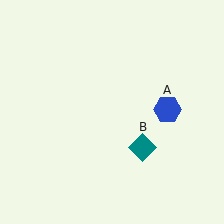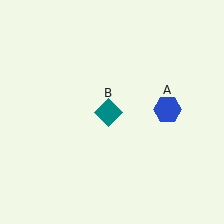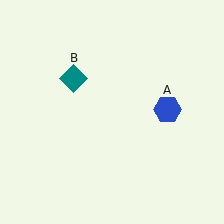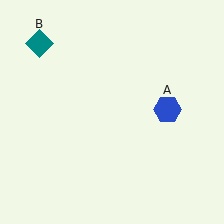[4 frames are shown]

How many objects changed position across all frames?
1 object changed position: teal diamond (object B).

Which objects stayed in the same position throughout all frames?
Blue hexagon (object A) remained stationary.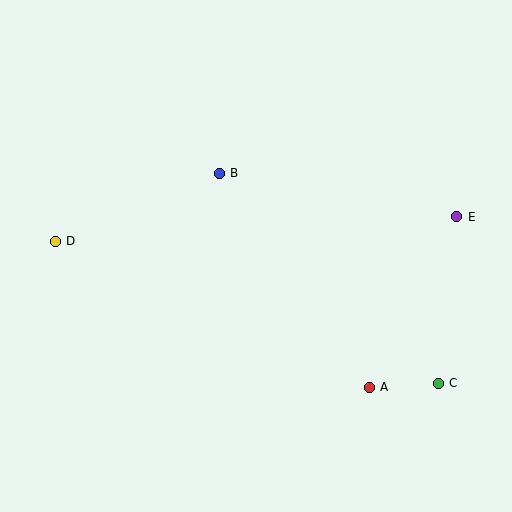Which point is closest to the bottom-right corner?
Point C is closest to the bottom-right corner.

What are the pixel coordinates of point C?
Point C is at (438, 383).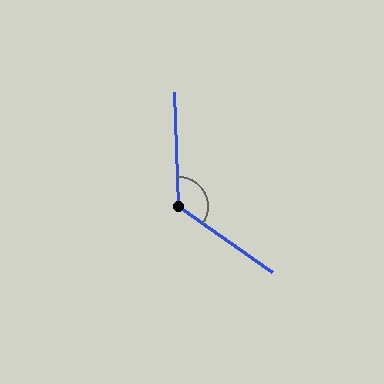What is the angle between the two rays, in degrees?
Approximately 127 degrees.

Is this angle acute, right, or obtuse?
It is obtuse.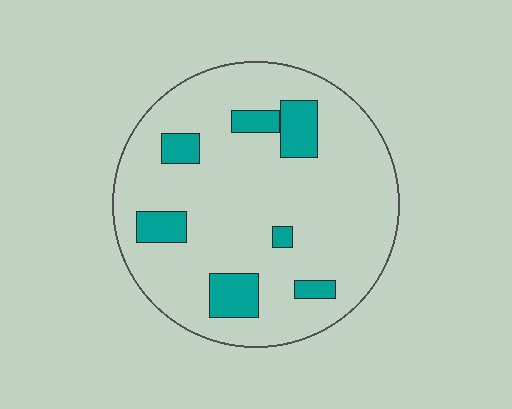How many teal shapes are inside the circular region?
7.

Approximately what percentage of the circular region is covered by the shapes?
Approximately 15%.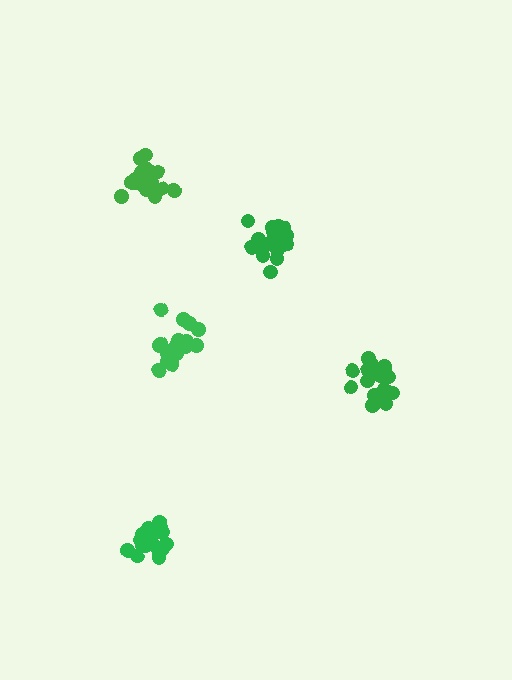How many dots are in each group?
Group 1: 21 dots, Group 2: 21 dots, Group 3: 20 dots, Group 4: 20 dots, Group 5: 18 dots (100 total).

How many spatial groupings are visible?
There are 5 spatial groupings.